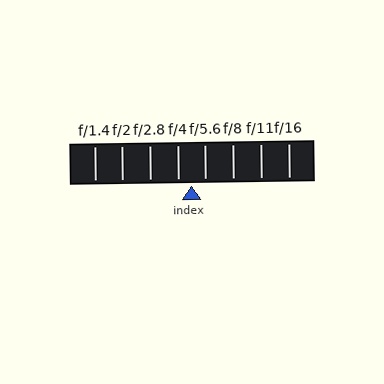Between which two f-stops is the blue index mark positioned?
The index mark is between f/4 and f/5.6.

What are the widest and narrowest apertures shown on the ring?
The widest aperture shown is f/1.4 and the narrowest is f/16.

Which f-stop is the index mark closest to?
The index mark is closest to f/4.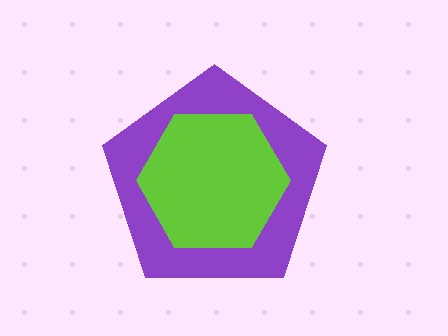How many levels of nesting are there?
2.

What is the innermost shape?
The lime hexagon.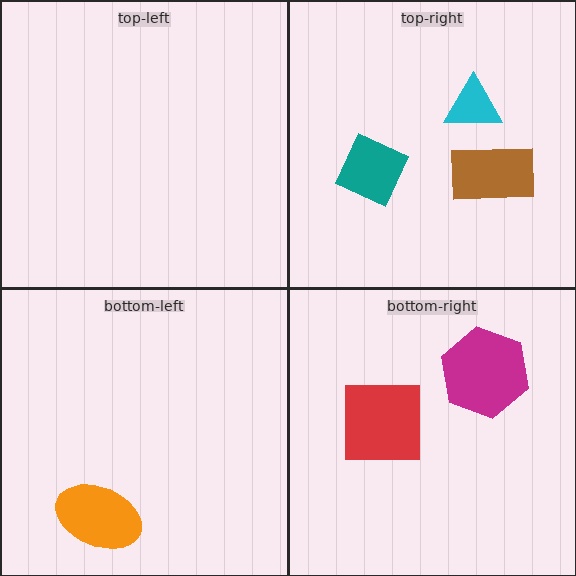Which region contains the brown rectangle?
The top-right region.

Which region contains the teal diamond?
The top-right region.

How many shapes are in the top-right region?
3.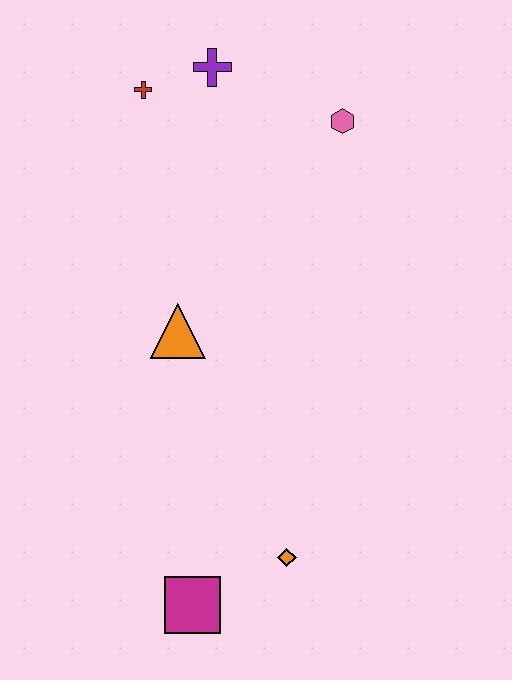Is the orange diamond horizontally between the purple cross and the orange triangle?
No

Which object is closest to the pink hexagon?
The purple cross is closest to the pink hexagon.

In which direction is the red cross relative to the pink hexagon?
The red cross is to the left of the pink hexagon.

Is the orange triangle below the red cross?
Yes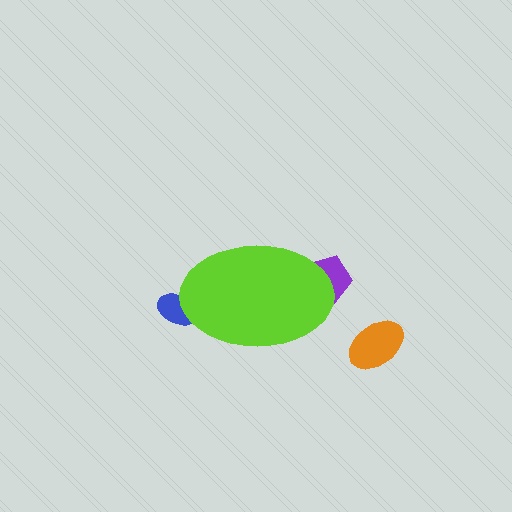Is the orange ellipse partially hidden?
No, the orange ellipse is fully visible.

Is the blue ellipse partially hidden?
Yes, the blue ellipse is partially hidden behind the lime ellipse.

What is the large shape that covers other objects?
A lime ellipse.